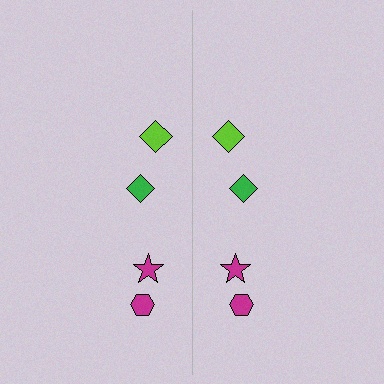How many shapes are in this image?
There are 8 shapes in this image.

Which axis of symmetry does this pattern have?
The pattern has a vertical axis of symmetry running through the center of the image.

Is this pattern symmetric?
Yes, this pattern has bilateral (reflection) symmetry.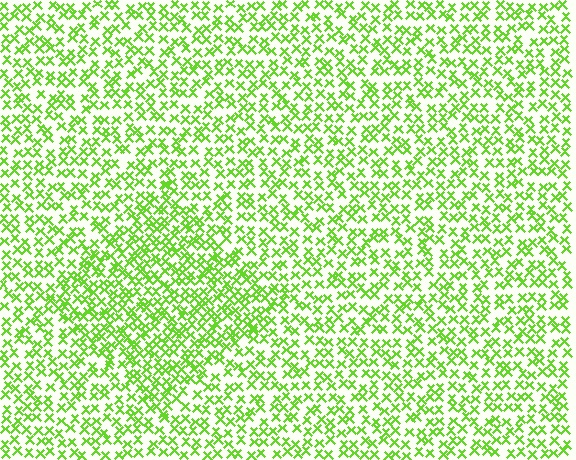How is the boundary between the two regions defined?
The boundary is defined by a change in element density (approximately 1.6x ratio). All elements are the same color, size, and shape.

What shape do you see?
I see a diamond.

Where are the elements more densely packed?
The elements are more densely packed inside the diamond boundary.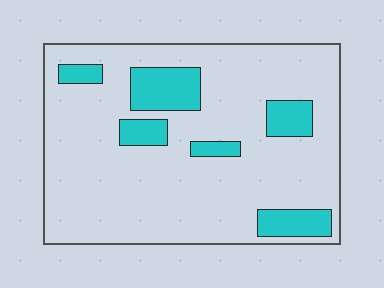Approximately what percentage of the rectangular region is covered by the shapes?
Approximately 15%.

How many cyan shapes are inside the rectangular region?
6.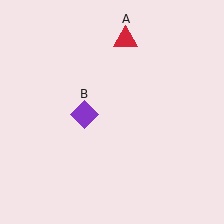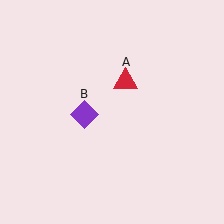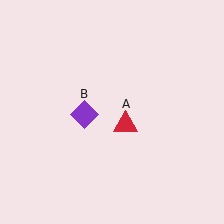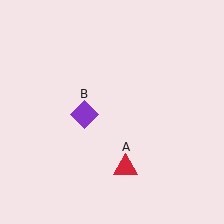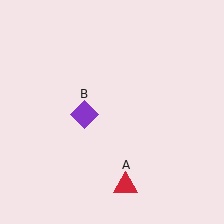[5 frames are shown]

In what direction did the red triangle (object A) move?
The red triangle (object A) moved down.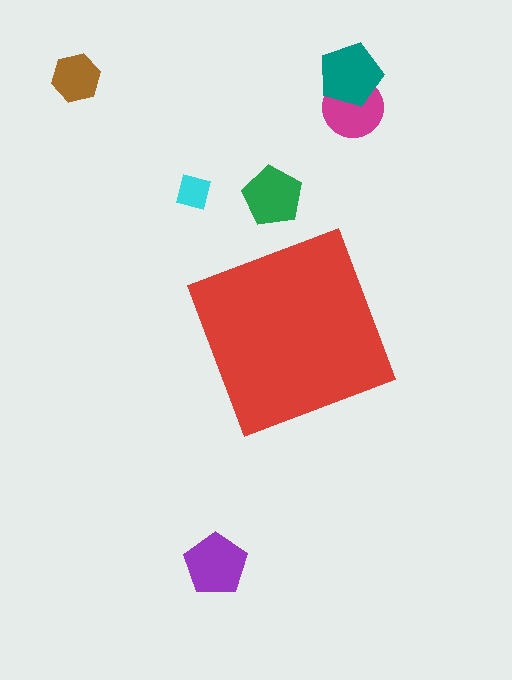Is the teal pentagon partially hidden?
No, the teal pentagon is fully visible.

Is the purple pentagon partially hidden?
No, the purple pentagon is fully visible.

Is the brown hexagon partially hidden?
No, the brown hexagon is fully visible.